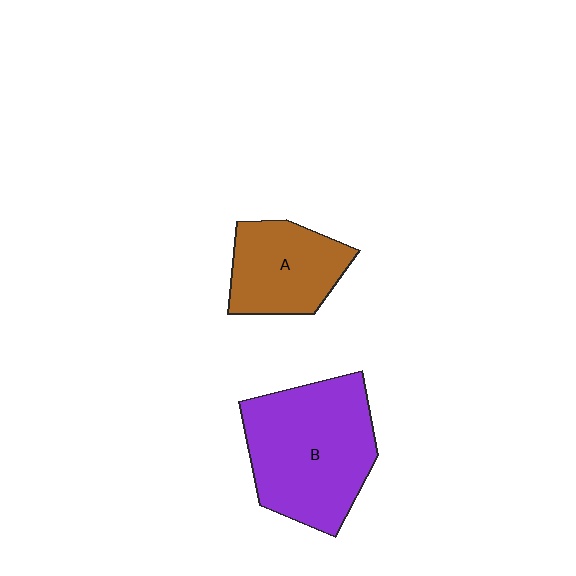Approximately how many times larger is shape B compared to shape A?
Approximately 1.7 times.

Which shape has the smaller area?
Shape A (brown).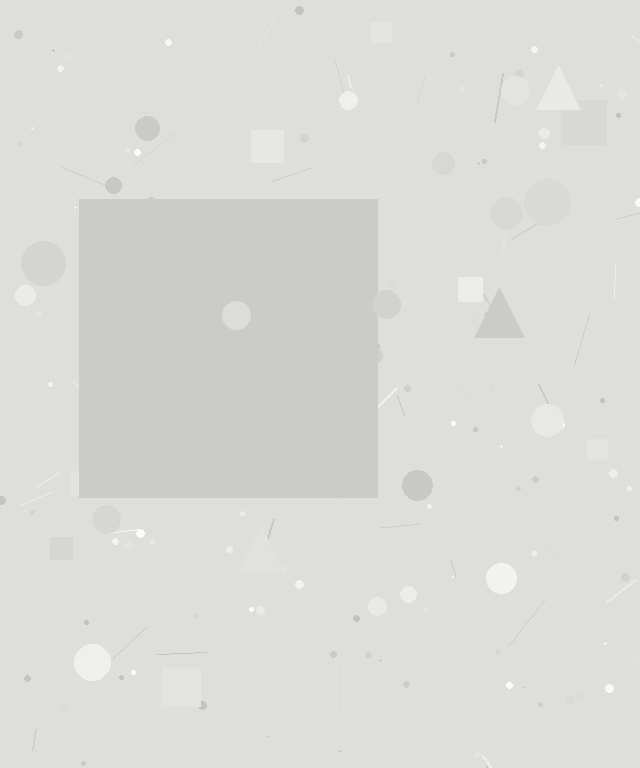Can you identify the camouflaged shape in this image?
The camouflaged shape is a square.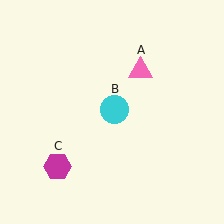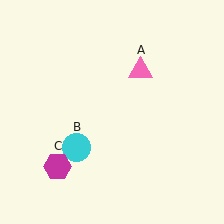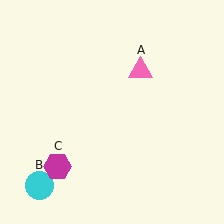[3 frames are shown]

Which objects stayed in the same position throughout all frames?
Pink triangle (object A) and magenta hexagon (object C) remained stationary.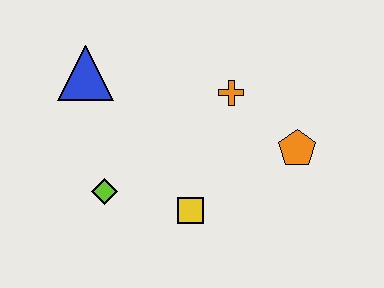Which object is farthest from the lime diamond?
The orange pentagon is farthest from the lime diamond.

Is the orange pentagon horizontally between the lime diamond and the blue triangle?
No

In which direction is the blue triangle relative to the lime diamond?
The blue triangle is above the lime diamond.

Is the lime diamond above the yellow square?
Yes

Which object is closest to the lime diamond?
The yellow square is closest to the lime diamond.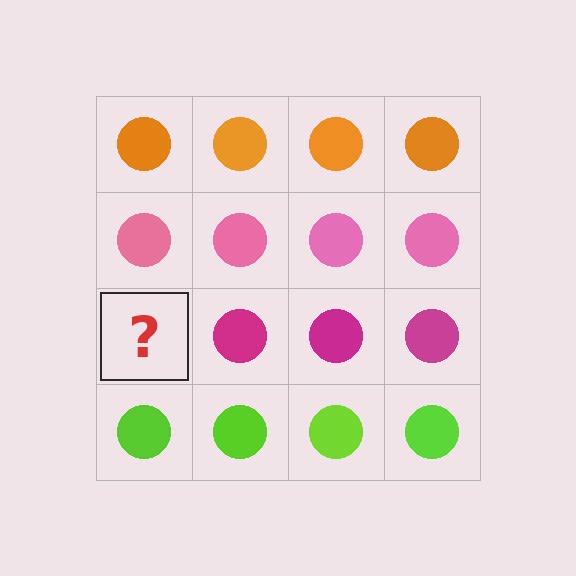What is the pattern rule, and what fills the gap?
The rule is that each row has a consistent color. The gap should be filled with a magenta circle.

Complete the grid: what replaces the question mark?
The question mark should be replaced with a magenta circle.